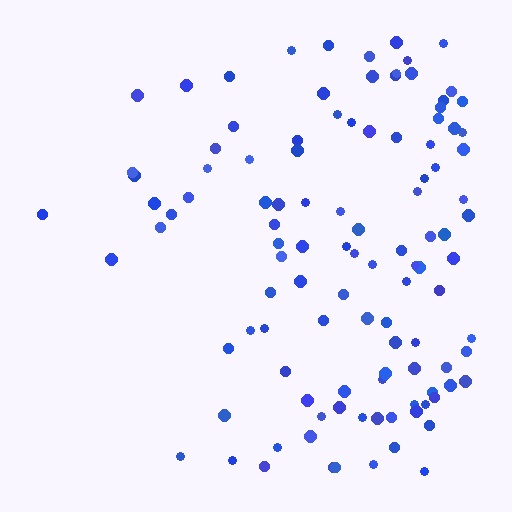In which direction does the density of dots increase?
From left to right, with the right side densest.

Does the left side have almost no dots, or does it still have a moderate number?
Still a moderate number, just noticeably fewer than the right.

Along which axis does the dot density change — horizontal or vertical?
Horizontal.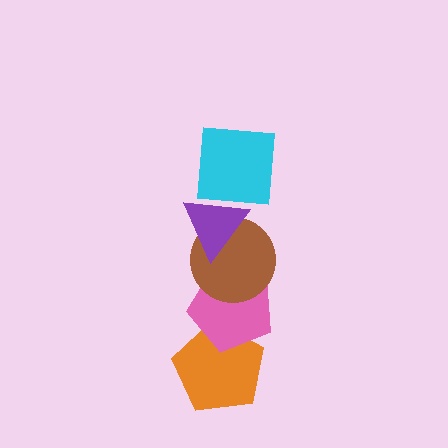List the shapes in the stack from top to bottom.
From top to bottom: the cyan square, the purple triangle, the brown circle, the pink pentagon, the orange pentagon.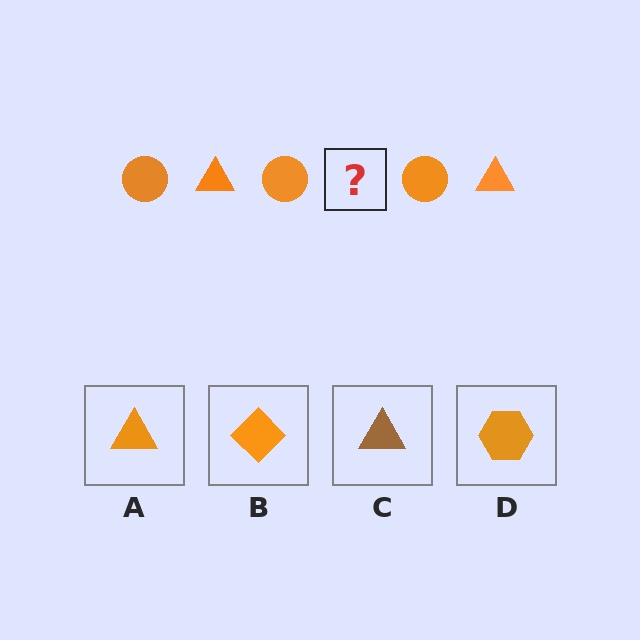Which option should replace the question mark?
Option A.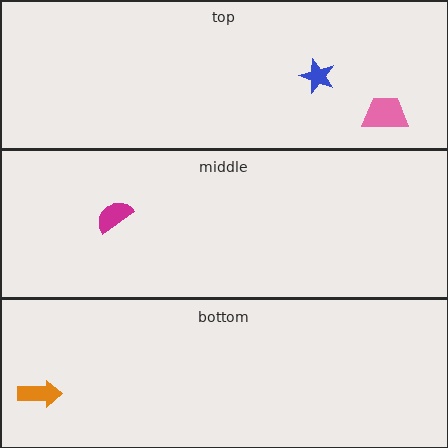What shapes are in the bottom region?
The orange arrow.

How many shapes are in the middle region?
1.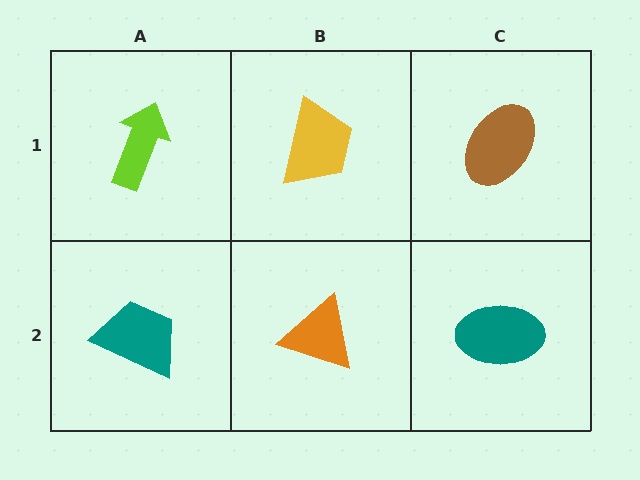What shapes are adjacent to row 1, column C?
A teal ellipse (row 2, column C), a yellow trapezoid (row 1, column B).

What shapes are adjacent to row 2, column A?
A lime arrow (row 1, column A), an orange triangle (row 2, column B).